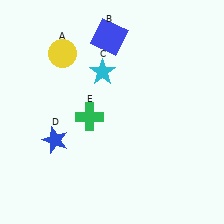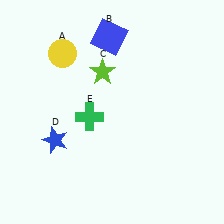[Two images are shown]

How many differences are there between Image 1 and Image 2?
There is 1 difference between the two images.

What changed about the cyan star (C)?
In Image 1, C is cyan. In Image 2, it changed to lime.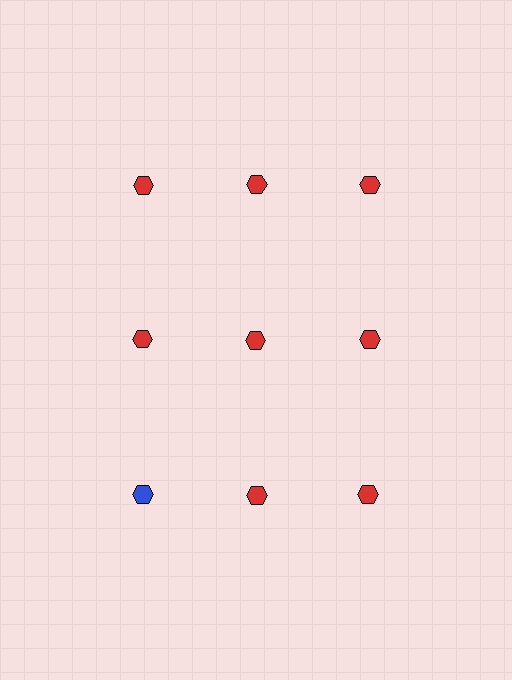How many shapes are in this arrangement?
There are 9 shapes arranged in a grid pattern.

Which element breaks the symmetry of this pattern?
The blue hexagon in the third row, leftmost column breaks the symmetry. All other shapes are red hexagons.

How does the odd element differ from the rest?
It has a different color: blue instead of red.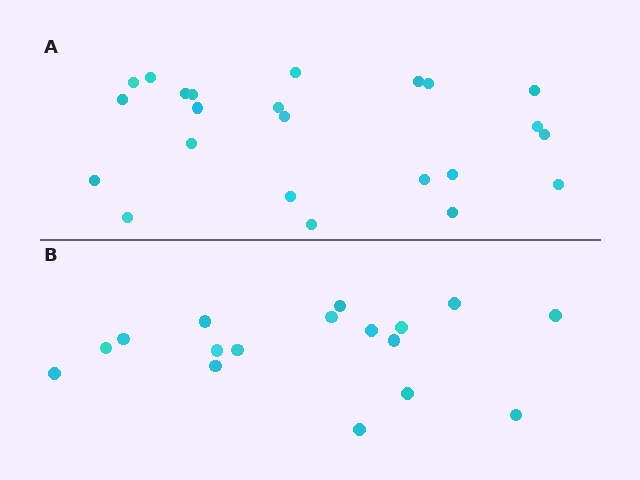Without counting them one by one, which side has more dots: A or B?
Region A (the top region) has more dots.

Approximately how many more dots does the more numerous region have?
Region A has about 6 more dots than region B.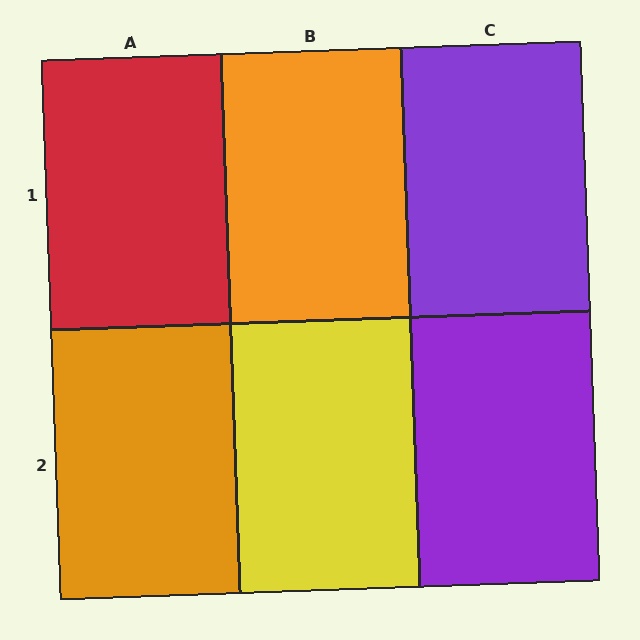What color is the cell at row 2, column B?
Yellow.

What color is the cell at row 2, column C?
Purple.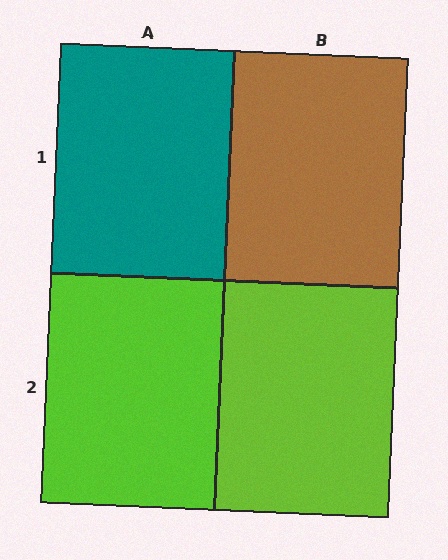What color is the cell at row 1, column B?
Brown.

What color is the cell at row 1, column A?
Teal.